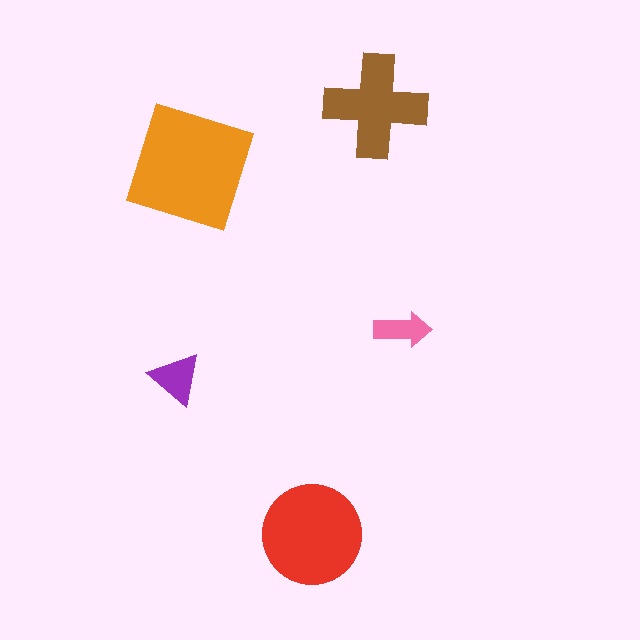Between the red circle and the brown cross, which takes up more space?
The red circle.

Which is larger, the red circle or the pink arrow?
The red circle.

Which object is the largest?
The orange square.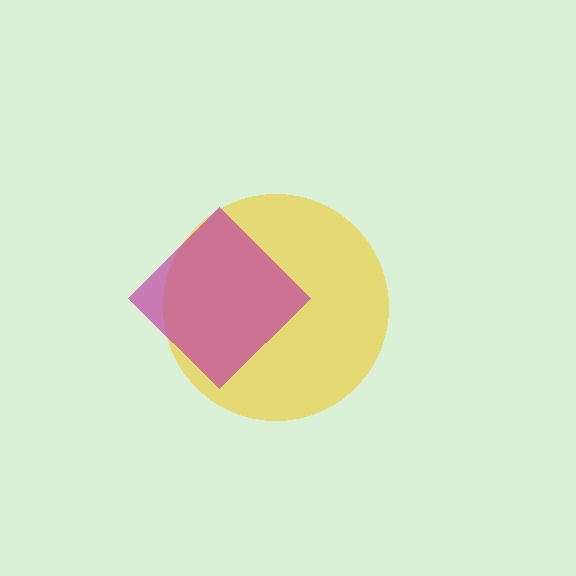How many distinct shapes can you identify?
There are 2 distinct shapes: a yellow circle, a magenta diamond.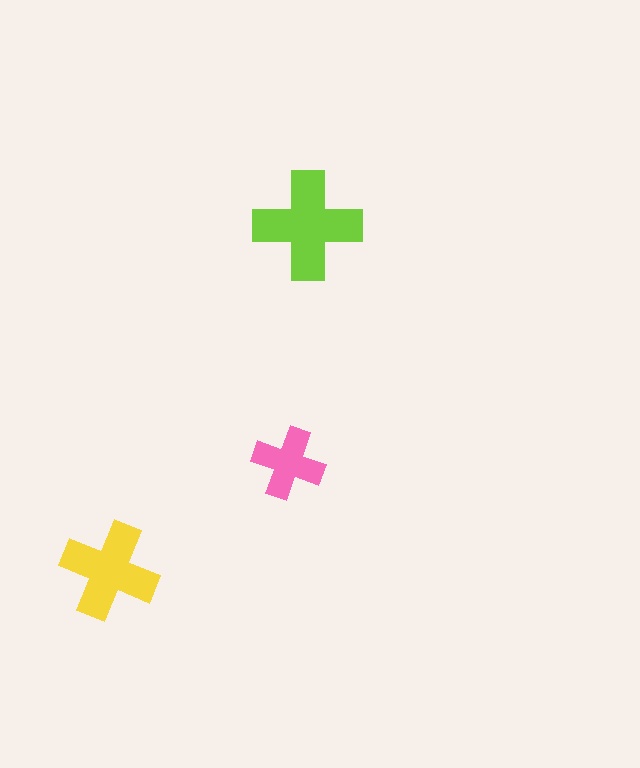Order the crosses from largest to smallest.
the lime one, the yellow one, the pink one.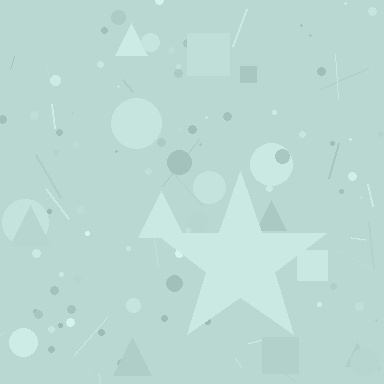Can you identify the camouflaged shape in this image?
The camouflaged shape is a star.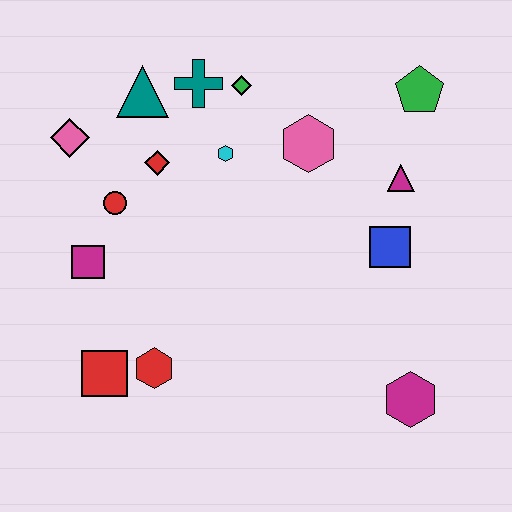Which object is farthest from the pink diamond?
The magenta hexagon is farthest from the pink diamond.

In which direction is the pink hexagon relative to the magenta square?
The pink hexagon is to the right of the magenta square.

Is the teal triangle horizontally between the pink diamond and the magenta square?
No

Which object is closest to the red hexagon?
The red square is closest to the red hexagon.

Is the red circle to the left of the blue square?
Yes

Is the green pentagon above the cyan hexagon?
Yes